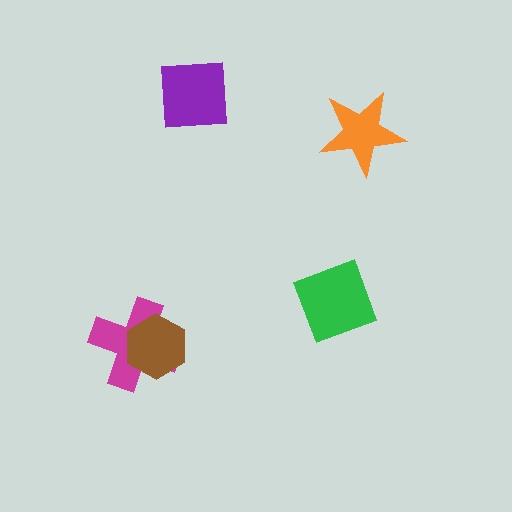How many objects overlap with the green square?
0 objects overlap with the green square.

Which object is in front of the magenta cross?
The brown hexagon is in front of the magenta cross.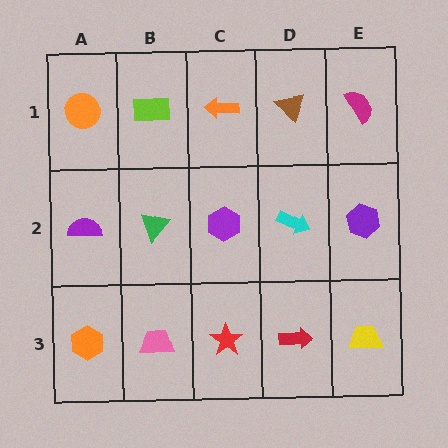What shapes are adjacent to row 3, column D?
A cyan arrow (row 2, column D), a red star (row 3, column C), a yellow trapezoid (row 3, column E).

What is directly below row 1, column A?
A purple semicircle.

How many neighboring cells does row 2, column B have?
4.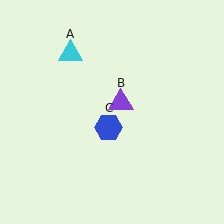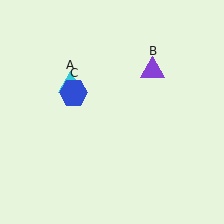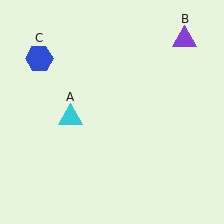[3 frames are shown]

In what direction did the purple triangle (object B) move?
The purple triangle (object B) moved up and to the right.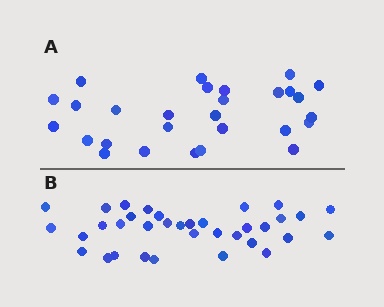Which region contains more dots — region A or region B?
Region B (the bottom region) has more dots.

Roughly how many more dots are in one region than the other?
Region B has roughly 8 or so more dots than region A.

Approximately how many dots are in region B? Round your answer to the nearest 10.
About 40 dots. (The exact count is 35, which rounds to 40.)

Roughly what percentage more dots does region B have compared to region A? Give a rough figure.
About 25% more.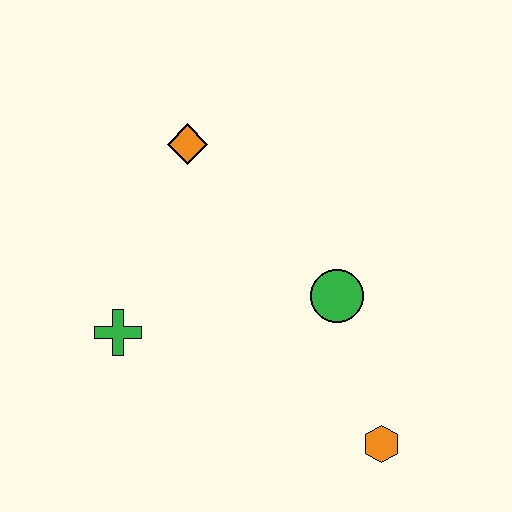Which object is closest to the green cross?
The orange diamond is closest to the green cross.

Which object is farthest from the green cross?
The orange hexagon is farthest from the green cross.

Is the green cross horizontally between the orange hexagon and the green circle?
No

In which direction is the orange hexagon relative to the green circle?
The orange hexagon is below the green circle.